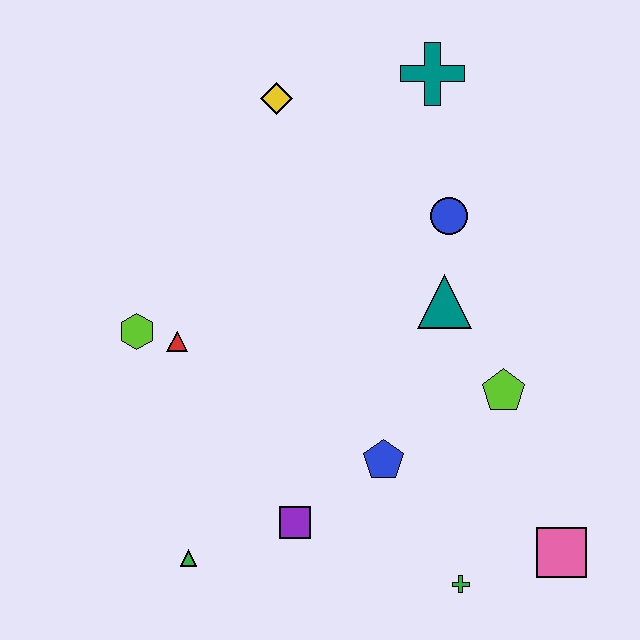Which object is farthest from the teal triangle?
The green triangle is farthest from the teal triangle.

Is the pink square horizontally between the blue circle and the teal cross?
No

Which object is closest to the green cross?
The pink square is closest to the green cross.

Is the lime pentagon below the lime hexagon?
Yes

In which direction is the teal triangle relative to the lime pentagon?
The teal triangle is above the lime pentagon.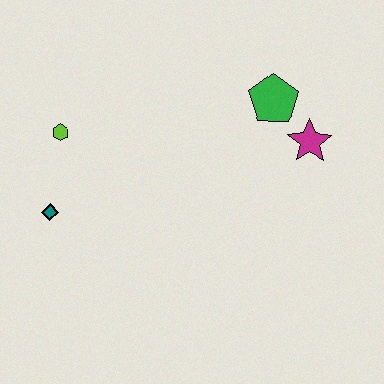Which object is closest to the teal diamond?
The lime hexagon is closest to the teal diamond.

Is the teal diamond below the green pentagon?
Yes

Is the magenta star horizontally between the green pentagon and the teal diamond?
No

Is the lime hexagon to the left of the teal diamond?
No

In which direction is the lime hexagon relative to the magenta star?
The lime hexagon is to the left of the magenta star.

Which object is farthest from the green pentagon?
The teal diamond is farthest from the green pentagon.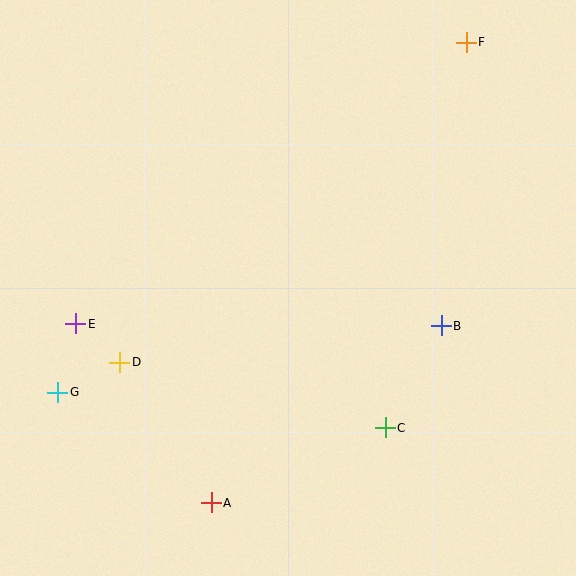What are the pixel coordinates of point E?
Point E is at (76, 324).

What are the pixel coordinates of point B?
Point B is at (441, 326).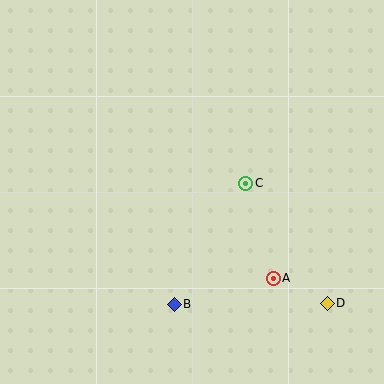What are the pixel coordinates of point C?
Point C is at (246, 183).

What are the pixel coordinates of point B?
Point B is at (174, 304).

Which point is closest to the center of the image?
Point C at (246, 183) is closest to the center.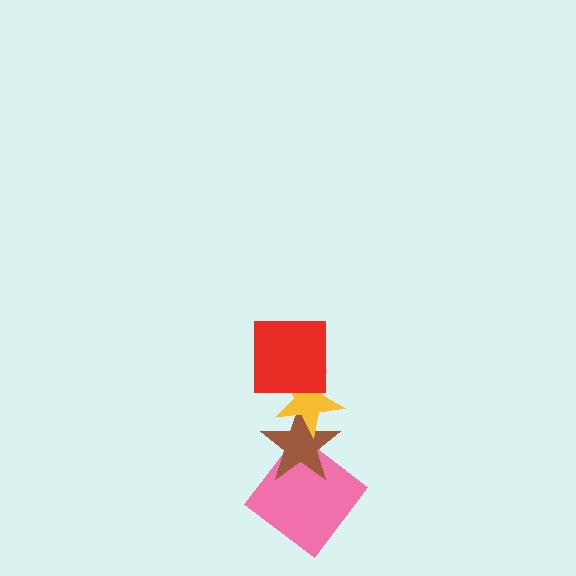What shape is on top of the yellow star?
The red square is on top of the yellow star.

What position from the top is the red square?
The red square is 1st from the top.